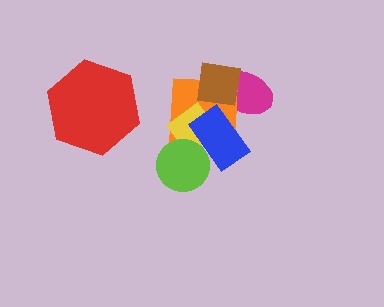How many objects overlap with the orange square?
5 objects overlap with the orange square.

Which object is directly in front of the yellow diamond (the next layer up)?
The lime circle is directly in front of the yellow diamond.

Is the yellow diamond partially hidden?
Yes, it is partially covered by another shape.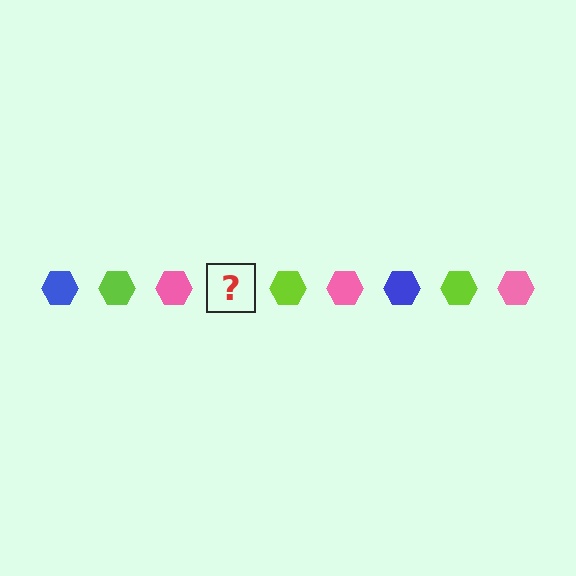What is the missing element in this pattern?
The missing element is a blue hexagon.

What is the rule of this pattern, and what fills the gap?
The rule is that the pattern cycles through blue, lime, pink hexagons. The gap should be filled with a blue hexagon.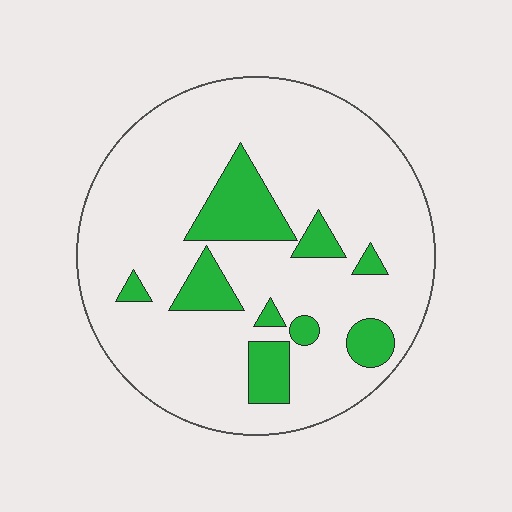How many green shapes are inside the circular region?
9.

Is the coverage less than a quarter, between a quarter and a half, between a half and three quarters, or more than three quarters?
Less than a quarter.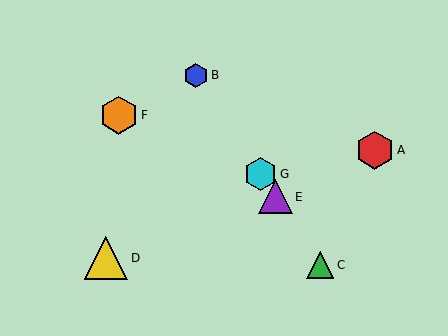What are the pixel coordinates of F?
Object F is at (119, 115).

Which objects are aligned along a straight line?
Objects B, C, E, G are aligned along a straight line.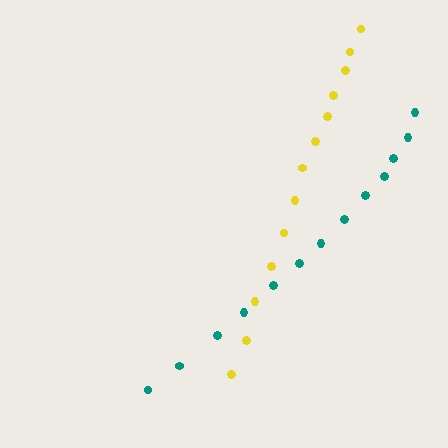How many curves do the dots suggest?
There are 2 distinct paths.